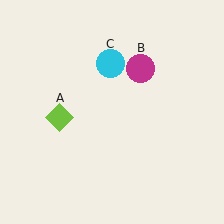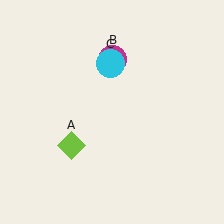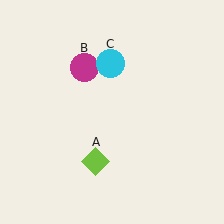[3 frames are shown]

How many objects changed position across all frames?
2 objects changed position: lime diamond (object A), magenta circle (object B).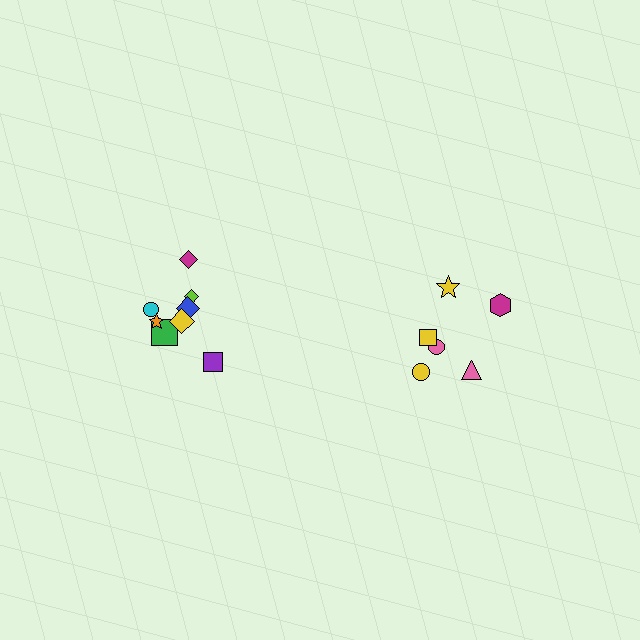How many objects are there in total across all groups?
There are 14 objects.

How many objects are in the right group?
There are 6 objects.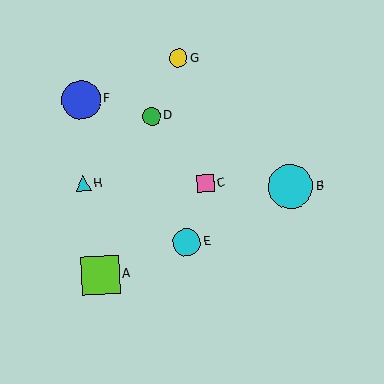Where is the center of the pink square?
The center of the pink square is at (205, 183).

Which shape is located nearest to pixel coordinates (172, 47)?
The yellow circle (labeled G) at (178, 58) is nearest to that location.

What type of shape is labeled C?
Shape C is a pink square.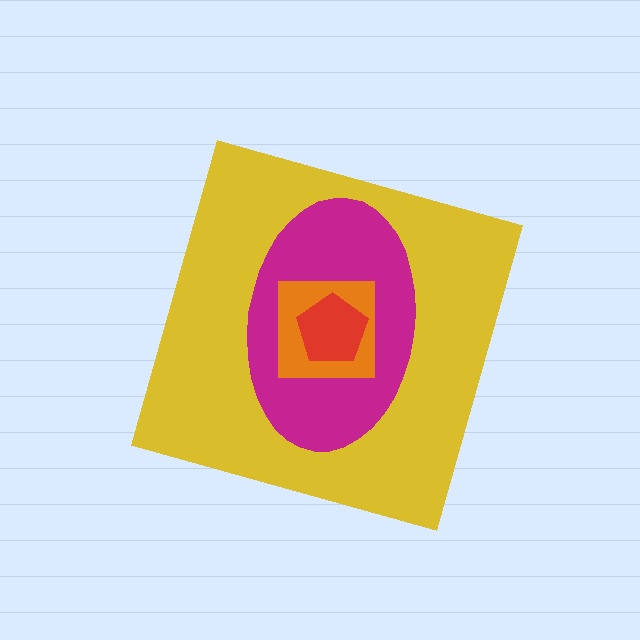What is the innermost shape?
The red pentagon.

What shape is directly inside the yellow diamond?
The magenta ellipse.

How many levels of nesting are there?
4.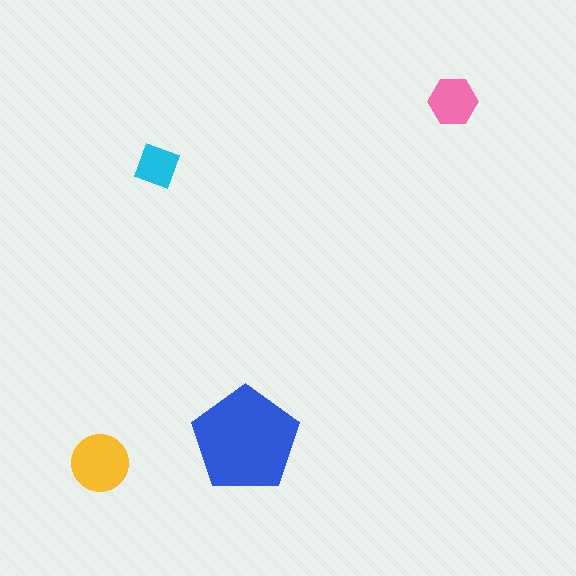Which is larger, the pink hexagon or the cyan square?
The pink hexagon.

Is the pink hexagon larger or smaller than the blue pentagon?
Smaller.